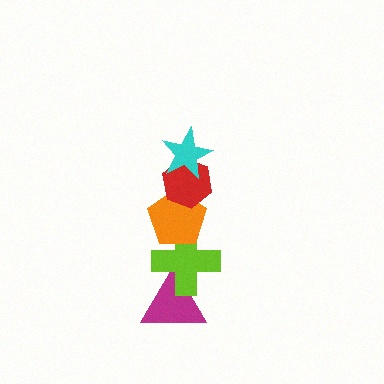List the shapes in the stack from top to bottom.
From top to bottom: the cyan star, the red hexagon, the orange pentagon, the lime cross, the magenta triangle.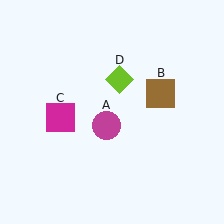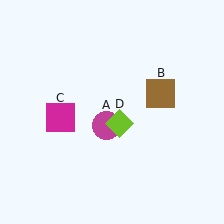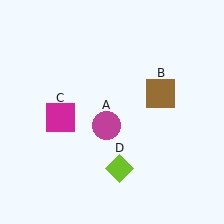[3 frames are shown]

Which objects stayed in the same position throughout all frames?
Magenta circle (object A) and brown square (object B) and magenta square (object C) remained stationary.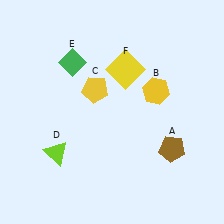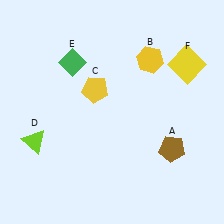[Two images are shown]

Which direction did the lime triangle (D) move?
The lime triangle (D) moved left.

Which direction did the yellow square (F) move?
The yellow square (F) moved right.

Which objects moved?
The objects that moved are: the yellow hexagon (B), the lime triangle (D), the yellow square (F).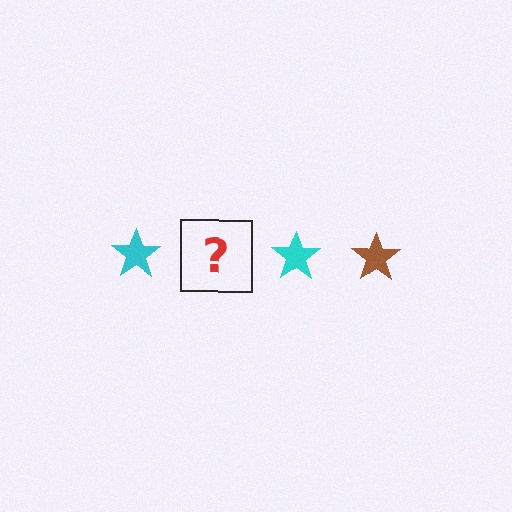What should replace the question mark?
The question mark should be replaced with a brown star.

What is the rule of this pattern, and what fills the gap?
The rule is that the pattern cycles through cyan, brown stars. The gap should be filled with a brown star.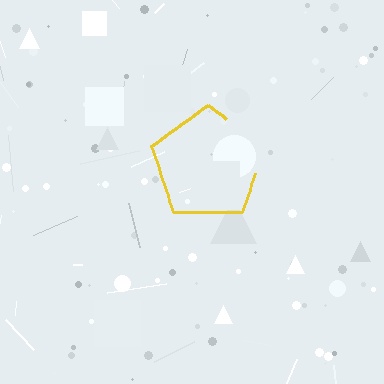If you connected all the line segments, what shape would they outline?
They would outline a pentagon.